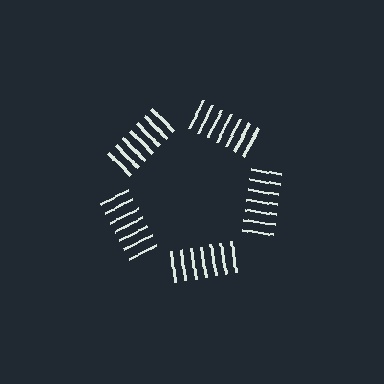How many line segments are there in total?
35 — 7 along each of the 5 edges.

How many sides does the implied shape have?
5 sides — the line-ends trace a pentagon.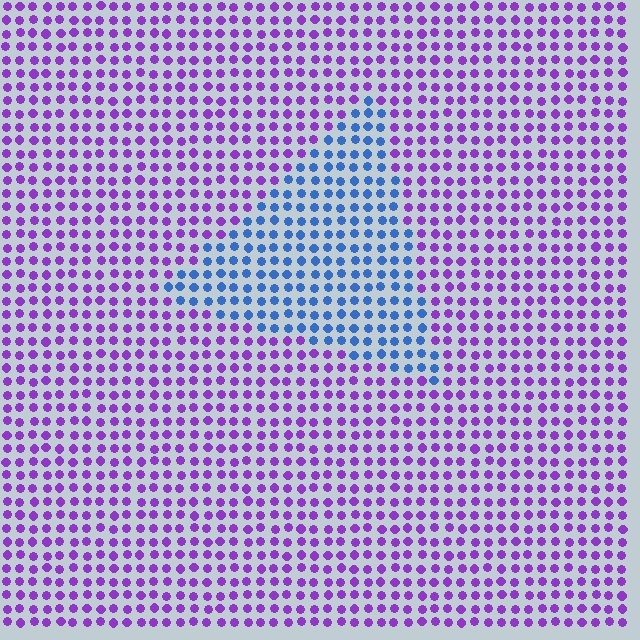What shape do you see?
I see a triangle.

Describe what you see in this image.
The image is filled with small purple elements in a uniform arrangement. A triangle-shaped region is visible where the elements are tinted to a slightly different hue, forming a subtle color boundary.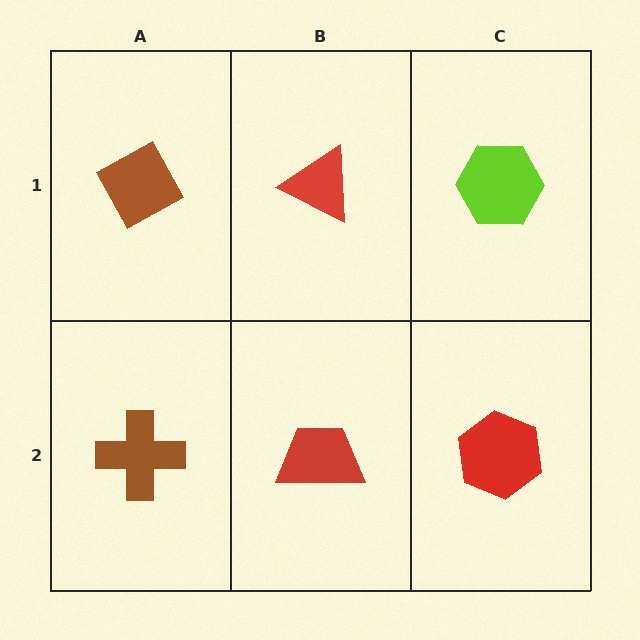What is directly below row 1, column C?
A red hexagon.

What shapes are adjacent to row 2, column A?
A brown diamond (row 1, column A), a red trapezoid (row 2, column B).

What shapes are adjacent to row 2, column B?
A red triangle (row 1, column B), a brown cross (row 2, column A), a red hexagon (row 2, column C).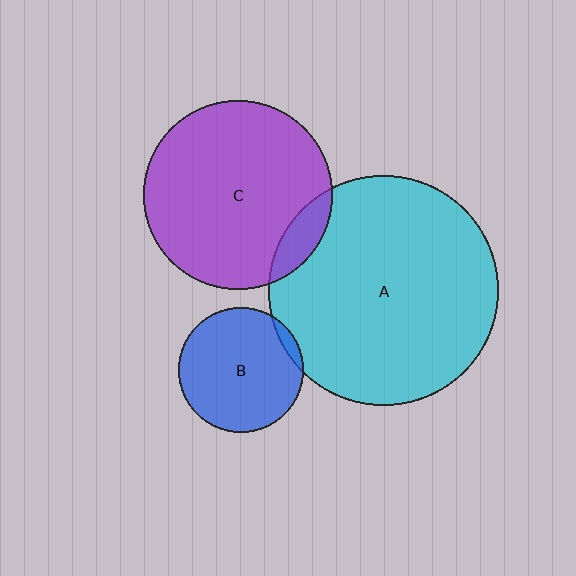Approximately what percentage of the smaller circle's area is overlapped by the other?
Approximately 5%.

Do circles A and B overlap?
Yes.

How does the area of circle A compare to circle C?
Approximately 1.5 times.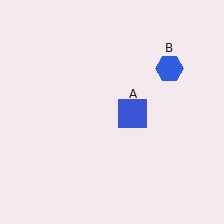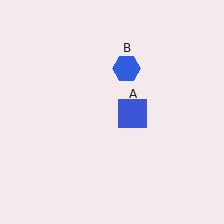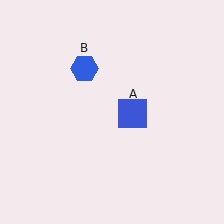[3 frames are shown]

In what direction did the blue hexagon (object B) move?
The blue hexagon (object B) moved left.